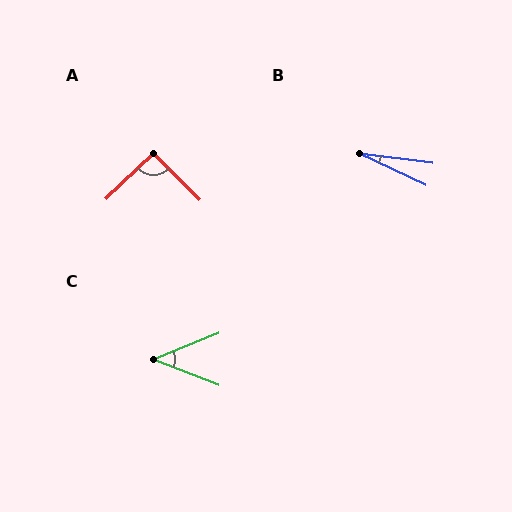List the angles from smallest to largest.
B (18°), C (43°), A (91°).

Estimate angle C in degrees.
Approximately 43 degrees.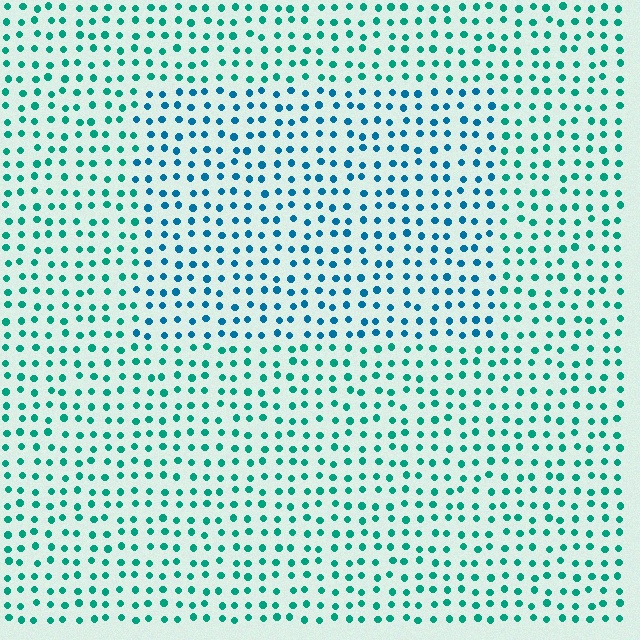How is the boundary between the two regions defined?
The boundary is defined purely by a slight shift in hue (about 30 degrees). Spacing, size, and orientation are identical on both sides.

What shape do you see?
I see a rectangle.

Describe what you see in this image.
The image is filled with small teal elements in a uniform arrangement. A rectangle-shaped region is visible where the elements are tinted to a slightly different hue, forming a subtle color boundary.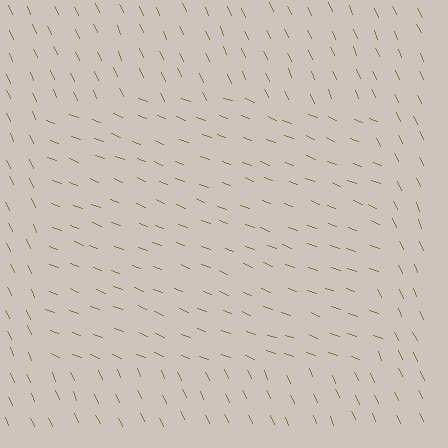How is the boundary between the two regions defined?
The boundary is defined purely by a change in line orientation (approximately 45 degrees difference). All lines are the same color and thickness.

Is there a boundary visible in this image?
Yes, there is a texture boundary formed by a change in line orientation.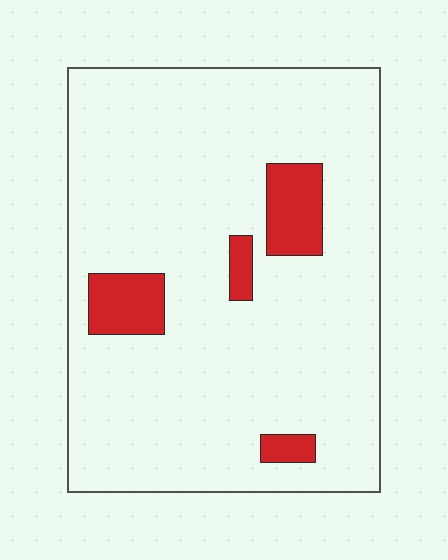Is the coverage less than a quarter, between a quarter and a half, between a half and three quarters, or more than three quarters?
Less than a quarter.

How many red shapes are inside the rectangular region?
4.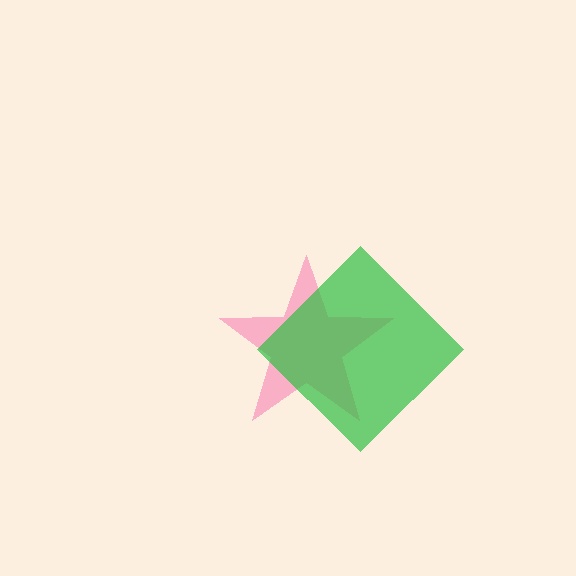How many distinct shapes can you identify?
There are 2 distinct shapes: a pink star, a green diamond.